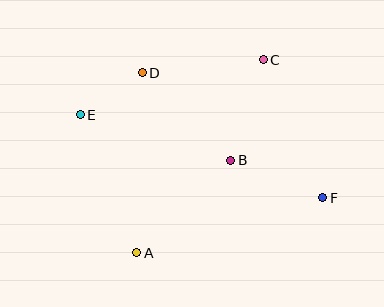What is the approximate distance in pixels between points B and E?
The distance between B and E is approximately 157 pixels.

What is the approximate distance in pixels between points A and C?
The distance between A and C is approximately 231 pixels.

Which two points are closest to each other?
Points D and E are closest to each other.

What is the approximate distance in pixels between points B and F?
The distance between B and F is approximately 99 pixels.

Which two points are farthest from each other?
Points E and F are farthest from each other.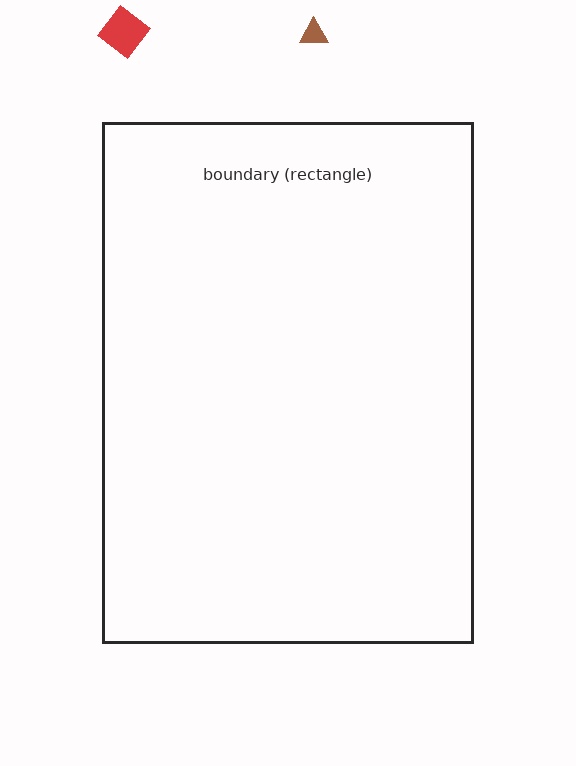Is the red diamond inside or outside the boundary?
Outside.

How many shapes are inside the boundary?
0 inside, 2 outside.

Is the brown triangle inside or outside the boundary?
Outside.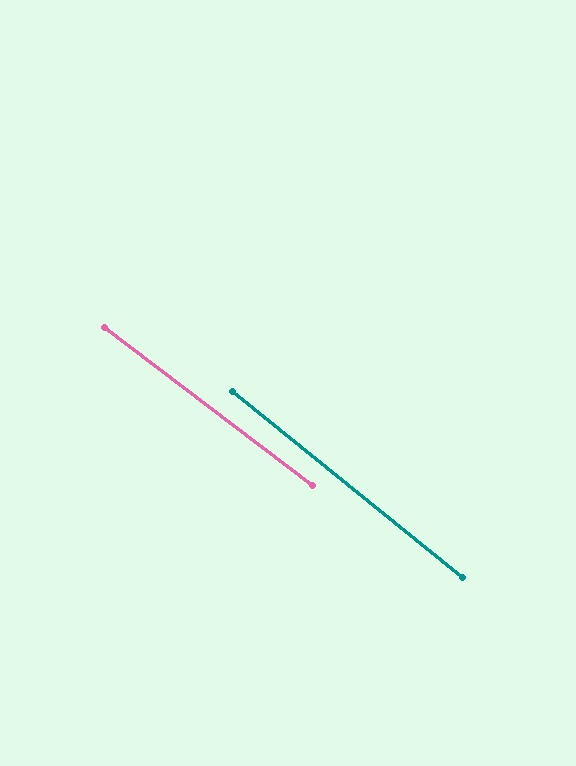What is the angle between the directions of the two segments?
Approximately 2 degrees.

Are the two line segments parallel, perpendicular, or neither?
Parallel — their directions differ by only 1.7°.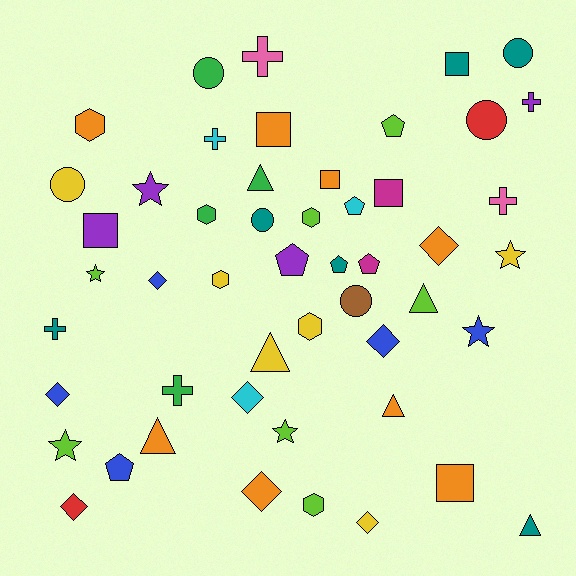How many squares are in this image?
There are 6 squares.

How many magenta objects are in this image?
There are 2 magenta objects.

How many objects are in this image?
There are 50 objects.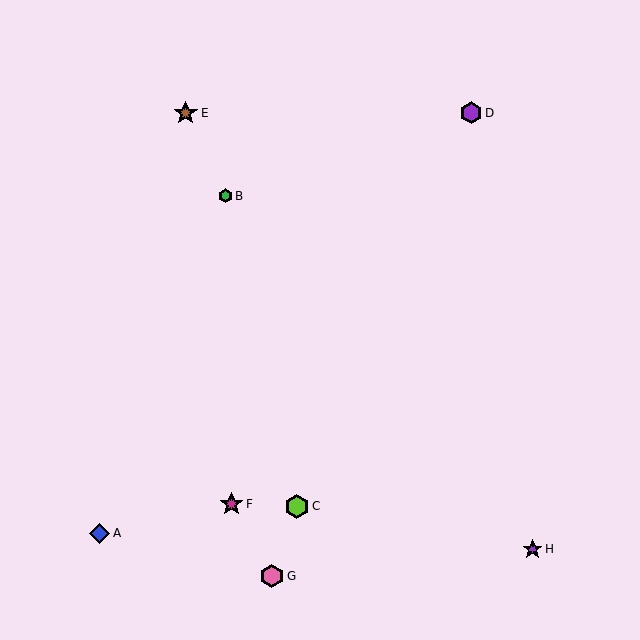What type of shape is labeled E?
Shape E is a brown star.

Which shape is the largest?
The brown star (labeled E) is the largest.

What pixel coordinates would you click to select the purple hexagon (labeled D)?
Click at (471, 113) to select the purple hexagon D.